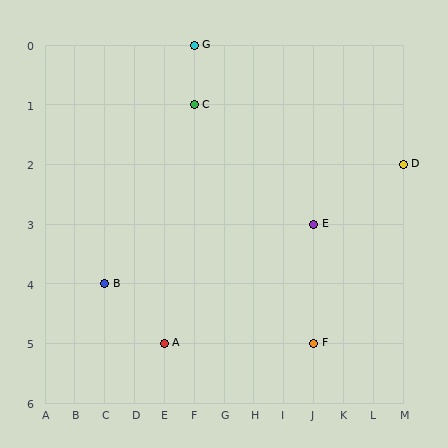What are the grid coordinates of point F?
Point F is at grid coordinates (J, 5).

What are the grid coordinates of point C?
Point C is at grid coordinates (F, 1).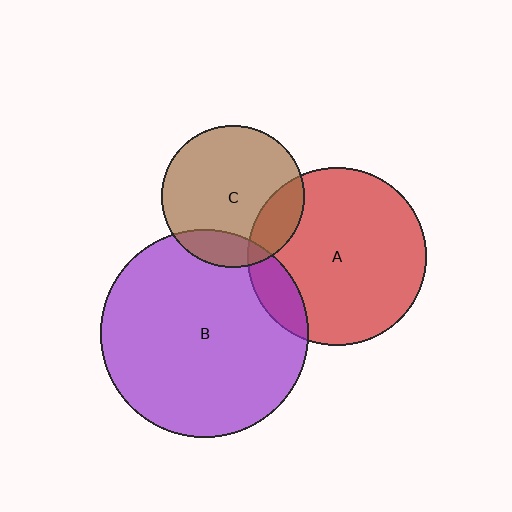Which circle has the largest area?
Circle B (purple).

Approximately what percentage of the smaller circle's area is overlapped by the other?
Approximately 15%.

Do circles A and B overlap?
Yes.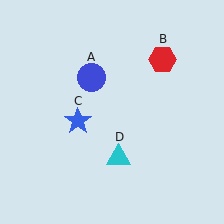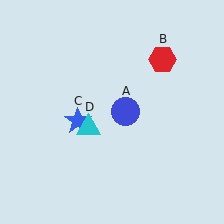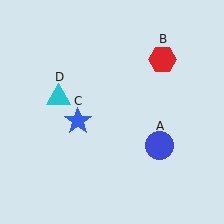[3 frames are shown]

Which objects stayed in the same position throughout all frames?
Red hexagon (object B) and blue star (object C) remained stationary.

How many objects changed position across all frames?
2 objects changed position: blue circle (object A), cyan triangle (object D).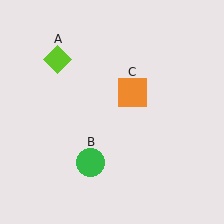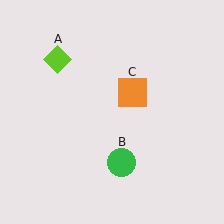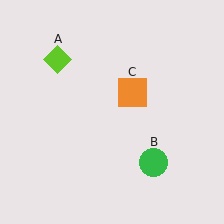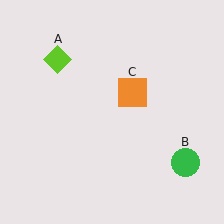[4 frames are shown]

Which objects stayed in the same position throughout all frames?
Lime diamond (object A) and orange square (object C) remained stationary.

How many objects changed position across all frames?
1 object changed position: green circle (object B).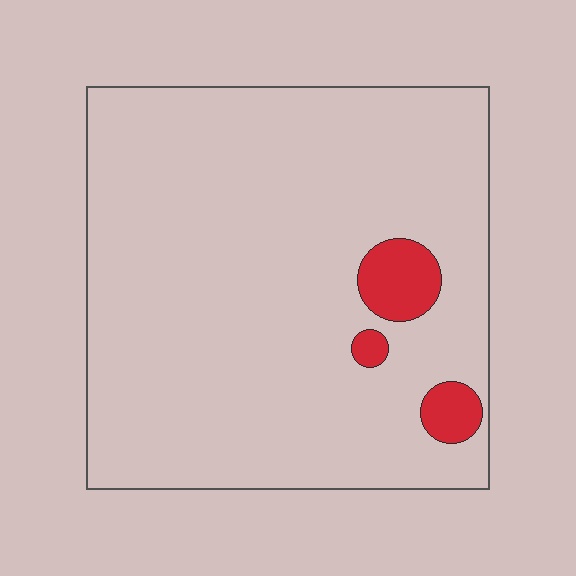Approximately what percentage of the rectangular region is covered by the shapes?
Approximately 5%.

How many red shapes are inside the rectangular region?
3.